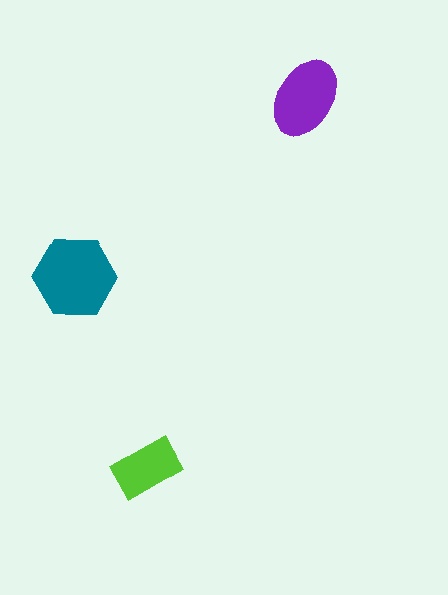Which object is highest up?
The purple ellipse is topmost.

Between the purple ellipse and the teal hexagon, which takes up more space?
The teal hexagon.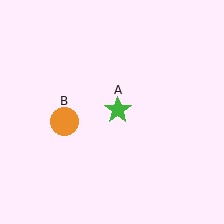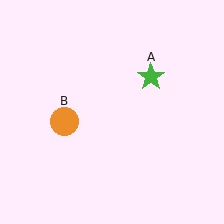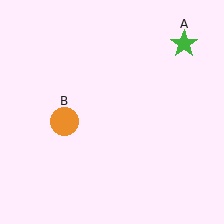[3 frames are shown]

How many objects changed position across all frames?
1 object changed position: green star (object A).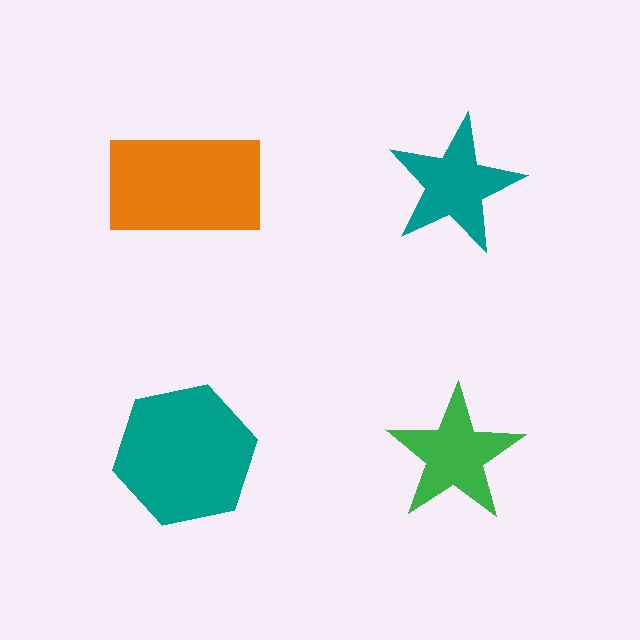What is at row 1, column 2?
A teal star.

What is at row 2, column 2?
A green star.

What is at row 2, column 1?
A teal hexagon.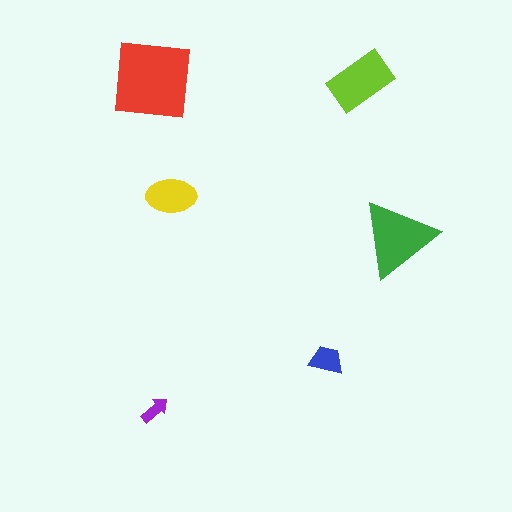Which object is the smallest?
The purple arrow.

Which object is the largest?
The red square.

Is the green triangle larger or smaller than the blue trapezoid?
Larger.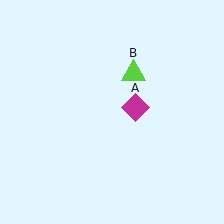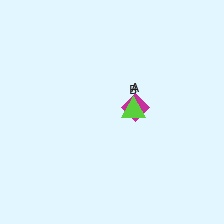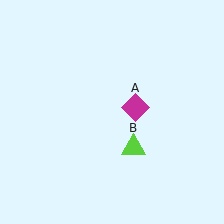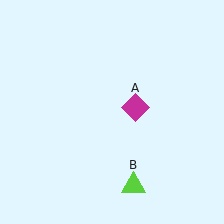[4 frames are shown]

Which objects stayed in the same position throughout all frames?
Magenta diamond (object A) remained stationary.